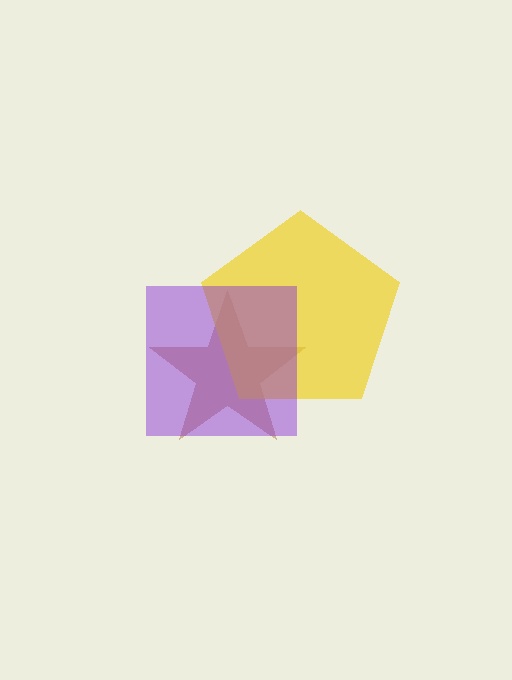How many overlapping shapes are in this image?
There are 3 overlapping shapes in the image.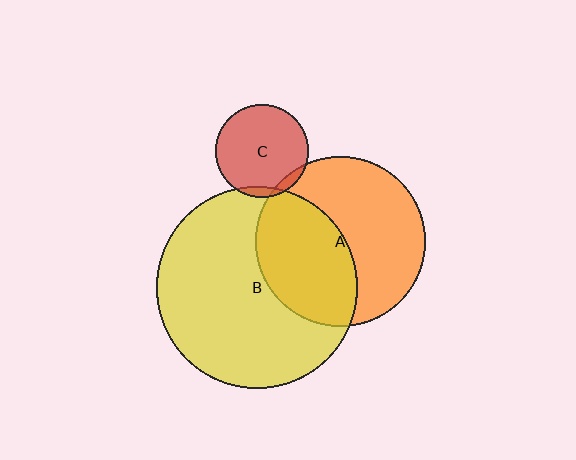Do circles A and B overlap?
Yes.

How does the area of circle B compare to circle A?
Approximately 1.4 times.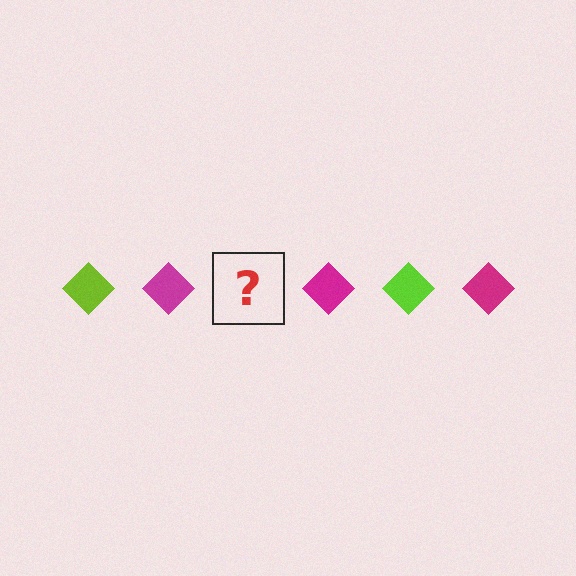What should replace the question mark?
The question mark should be replaced with a lime diamond.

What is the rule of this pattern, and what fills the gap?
The rule is that the pattern cycles through lime, magenta diamonds. The gap should be filled with a lime diamond.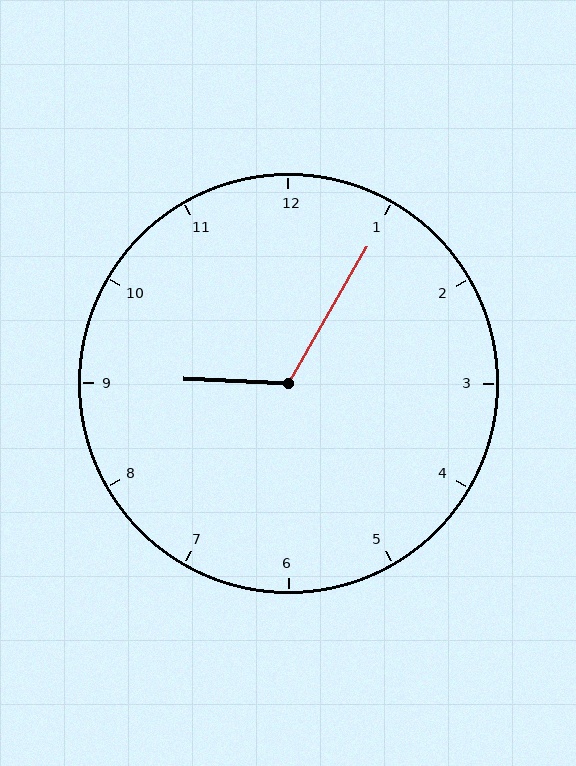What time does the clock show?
9:05.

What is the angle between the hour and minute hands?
Approximately 118 degrees.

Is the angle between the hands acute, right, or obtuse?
It is obtuse.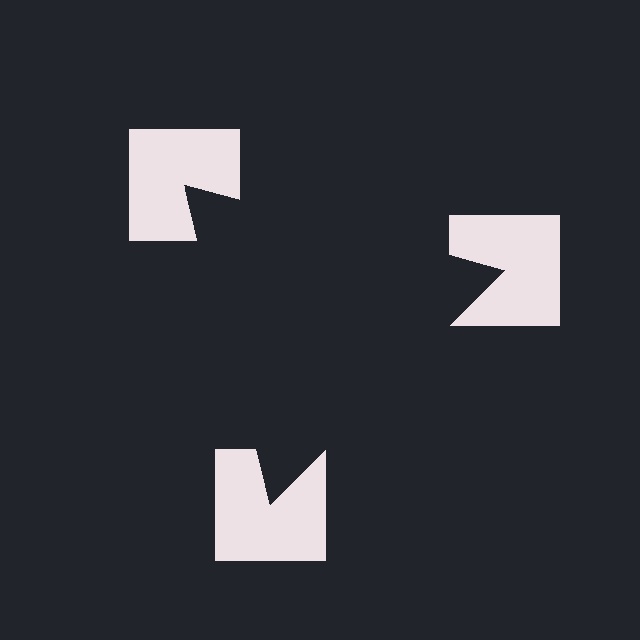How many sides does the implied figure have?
3 sides.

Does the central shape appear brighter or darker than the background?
It typically appears slightly darker than the background, even though no actual brightness change is drawn.